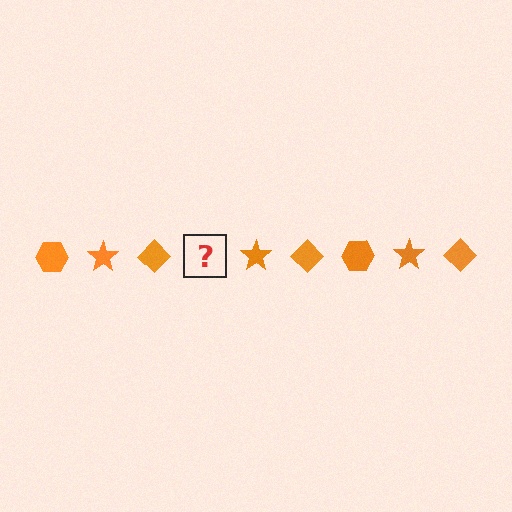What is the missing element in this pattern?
The missing element is an orange hexagon.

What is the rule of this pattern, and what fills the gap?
The rule is that the pattern cycles through hexagon, star, diamond shapes in orange. The gap should be filled with an orange hexagon.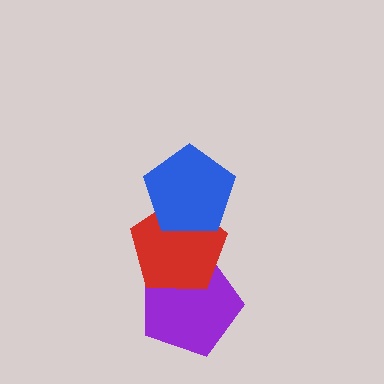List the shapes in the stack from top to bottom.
From top to bottom: the blue pentagon, the red pentagon, the purple pentagon.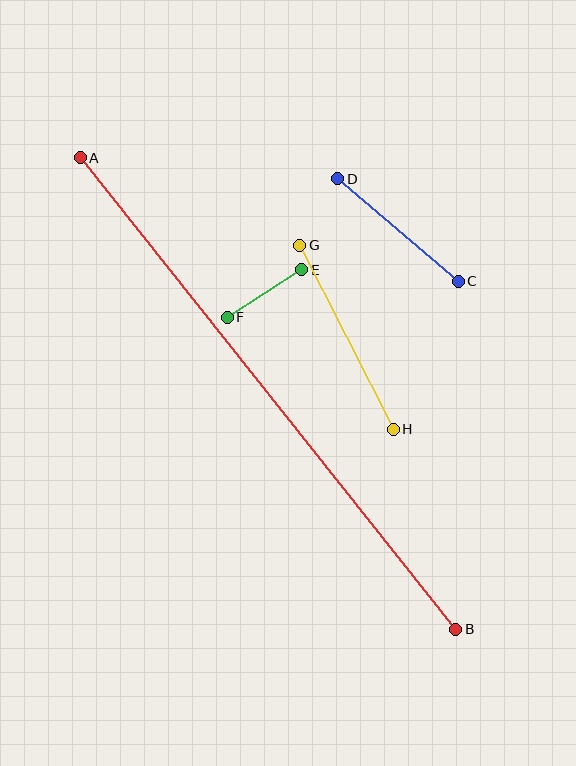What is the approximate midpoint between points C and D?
The midpoint is at approximately (398, 230) pixels.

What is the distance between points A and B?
The distance is approximately 603 pixels.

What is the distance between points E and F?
The distance is approximately 88 pixels.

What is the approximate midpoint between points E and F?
The midpoint is at approximately (264, 294) pixels.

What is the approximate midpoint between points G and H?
The midpoint is at approximately (347, 337) pixels.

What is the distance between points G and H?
The distance is approximately 206 pixels.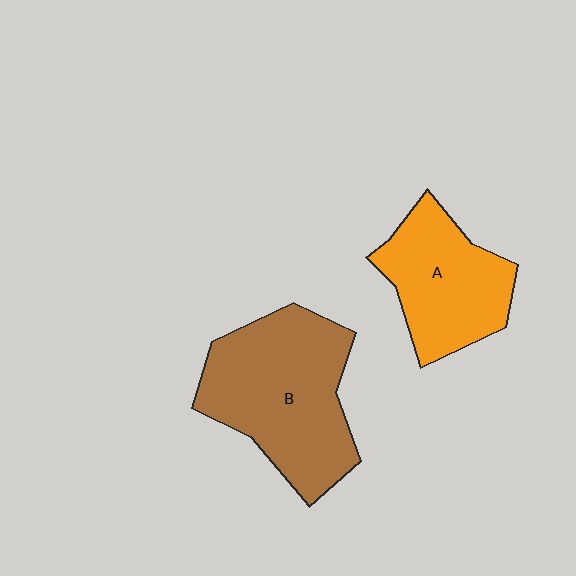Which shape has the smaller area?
Shape A (orange).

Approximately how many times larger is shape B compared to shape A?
Approximately 1.4 times.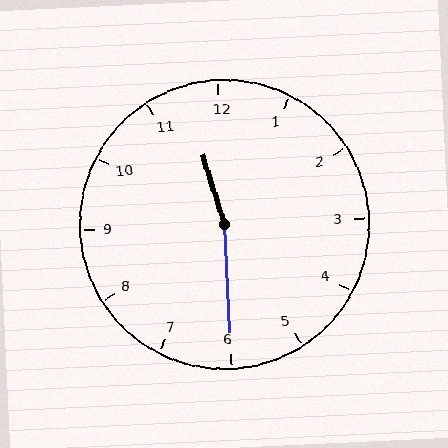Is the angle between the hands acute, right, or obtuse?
It is obtuse.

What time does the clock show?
11:30.